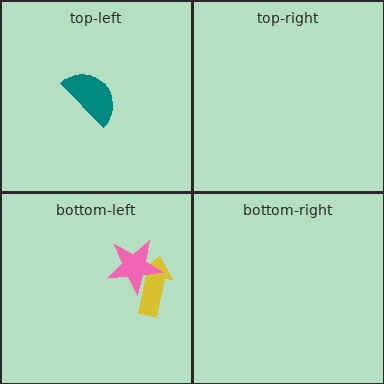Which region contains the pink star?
The bottom-left region.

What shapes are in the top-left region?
The teal semicircle.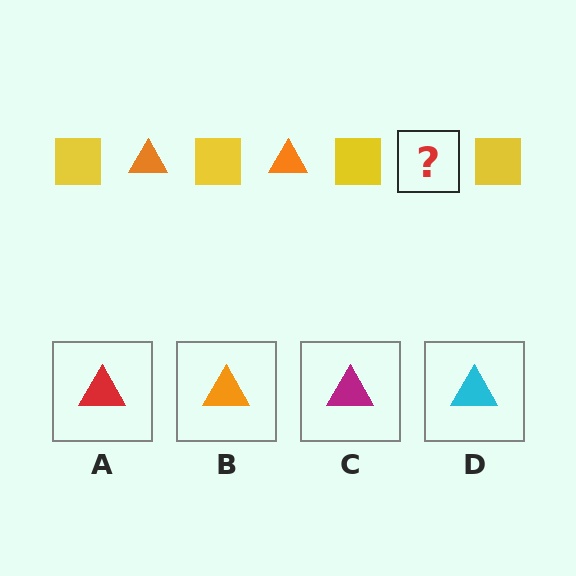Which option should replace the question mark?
Option B.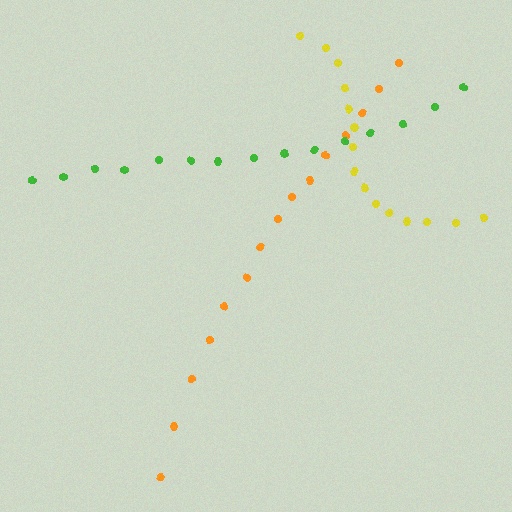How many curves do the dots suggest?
There are 3 distinct paths.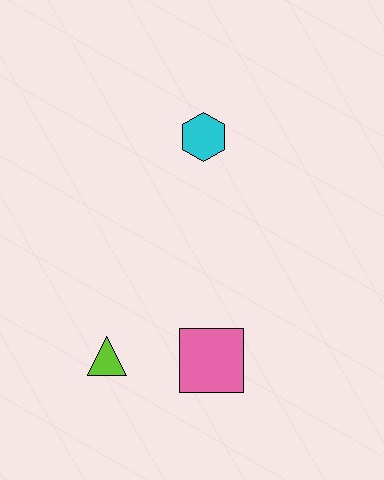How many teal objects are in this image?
There are no teal objects.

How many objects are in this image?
There are 3 objects.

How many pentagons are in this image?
There are no pentagons.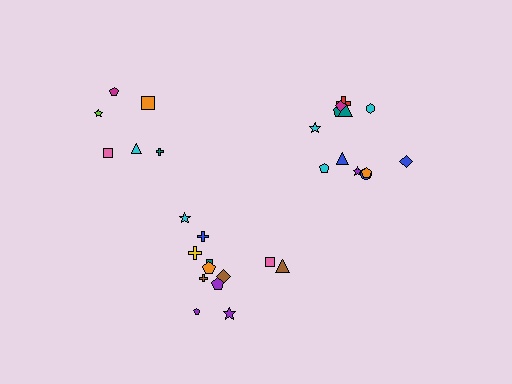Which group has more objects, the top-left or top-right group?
The top-right group.